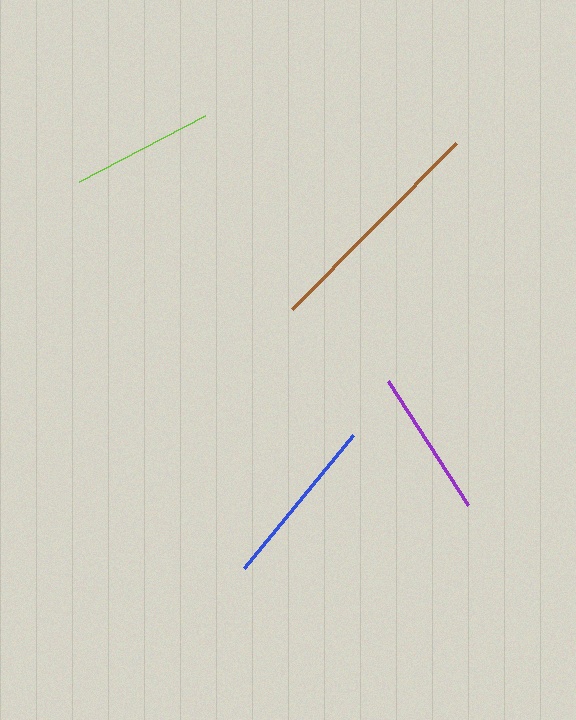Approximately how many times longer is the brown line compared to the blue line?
The brown line is approximately 1.4 times the length of the blue line.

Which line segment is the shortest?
The lime line is the shortest at approximately 142 pixels.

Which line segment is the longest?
The brown line is the longest at approximately 233 pixels.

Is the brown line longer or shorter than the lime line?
The brown line is longer than the lime line.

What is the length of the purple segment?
The purple segment is approximately 147 pixels long.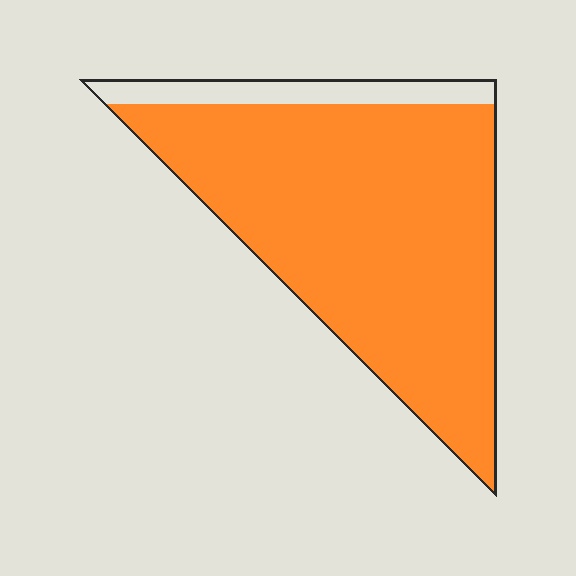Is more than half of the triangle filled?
Yes.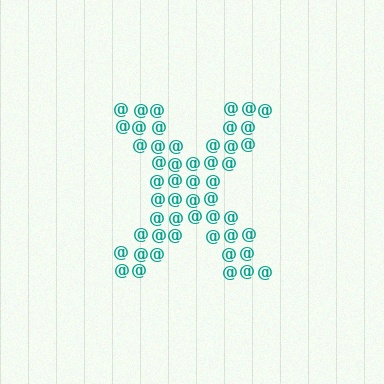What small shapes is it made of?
It is made of small at signs.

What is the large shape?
The large shape is the letter X.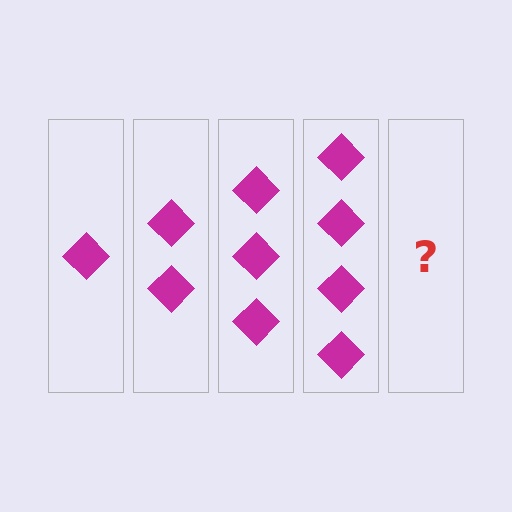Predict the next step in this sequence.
The next step is 5 diamonds.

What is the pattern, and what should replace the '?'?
The pattern is that each step adds one more diamond. The '?' should be 5 diamonds.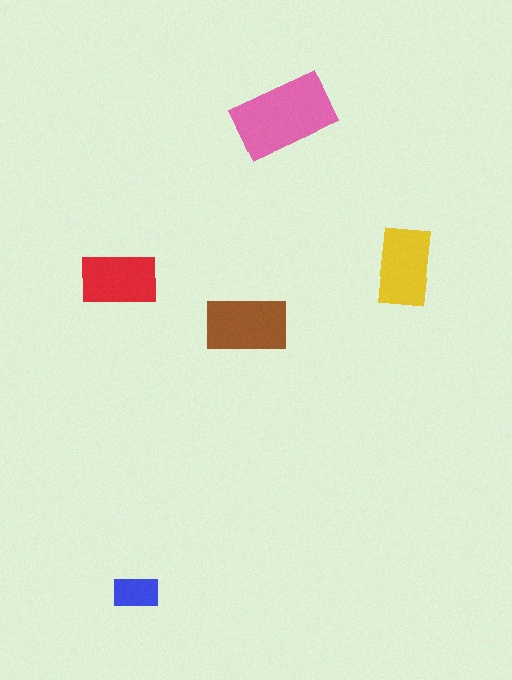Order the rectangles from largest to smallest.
the pink one, the brown one, the yellow one, the red one, the blue one.